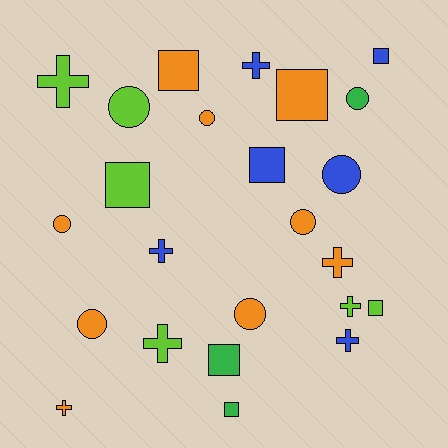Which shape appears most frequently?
Square, with 8 objects.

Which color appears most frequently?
Orange, with 9 objects.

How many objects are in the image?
There are 24 objects.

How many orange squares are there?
There are 2 orange squares.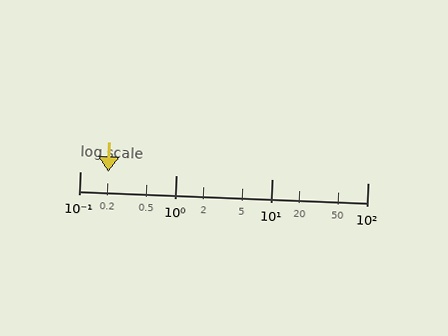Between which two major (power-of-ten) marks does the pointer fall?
The pointer is between 0.1 and 1.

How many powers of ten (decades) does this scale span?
The scale spans 3 decades, from 0.1 to 100.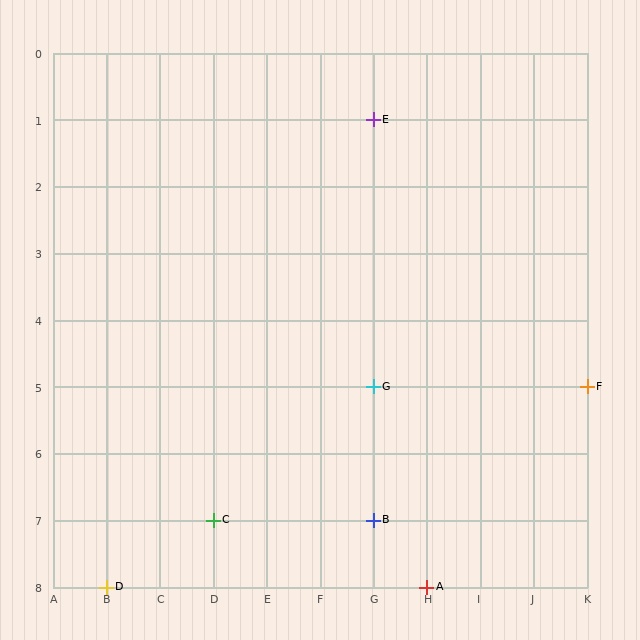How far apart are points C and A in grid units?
Points C and A are 4 columns and 1 row apart (about 4.1 grid units diagonally).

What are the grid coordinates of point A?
Point A is at grid coordinates (H, 8).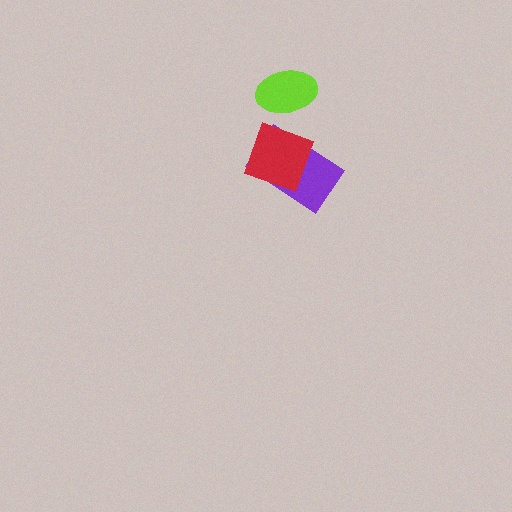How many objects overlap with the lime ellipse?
0 objects overlap with the lime ellipse.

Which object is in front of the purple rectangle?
The red square is in front of the purple rectangle.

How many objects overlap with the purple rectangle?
1 object overlaps with the purple rectangle.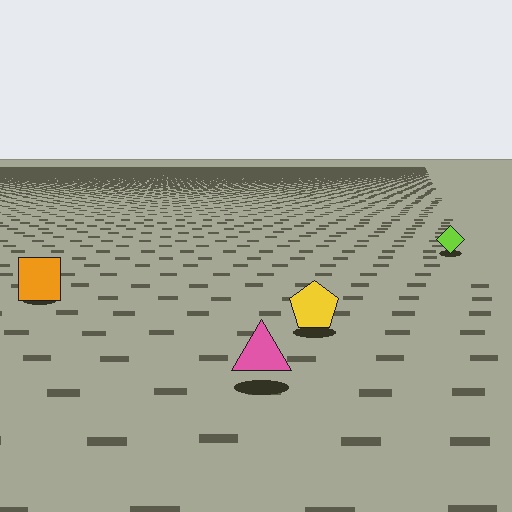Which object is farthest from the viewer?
The lime diamond is farthest from the viewer. It appears smaller and the ground texture around it is denser.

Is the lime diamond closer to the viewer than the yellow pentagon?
No. The yellow pentagon is closer — you can tell from the texture gradient: the ground texture is coarser near it.